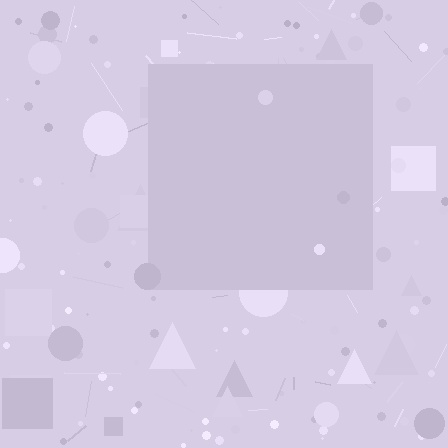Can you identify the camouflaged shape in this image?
The camouflaged shape is a square.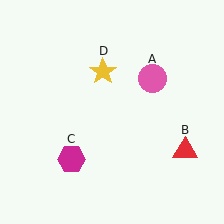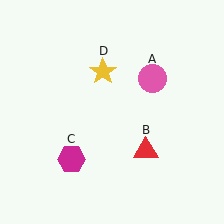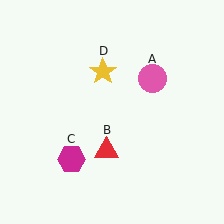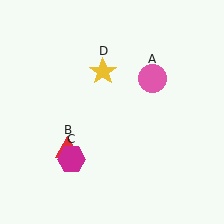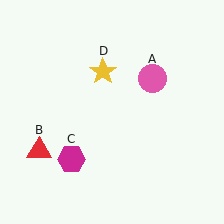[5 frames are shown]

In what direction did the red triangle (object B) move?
The red triangle (object B) moved left.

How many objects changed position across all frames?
1 object changed position: red triangle (object B).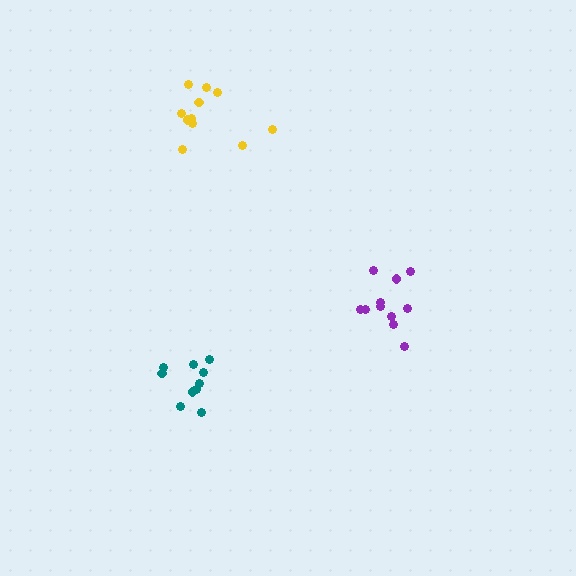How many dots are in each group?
Group 1: 10 dots, Group 2: 11 dots, Group 3: 11 dots (32 total).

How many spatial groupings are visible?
There are 3 spatial groupings.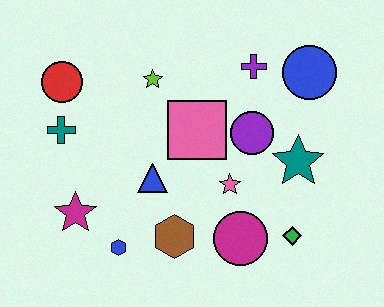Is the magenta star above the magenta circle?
Yes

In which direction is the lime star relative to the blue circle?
The lime star is to the left of the blue circle.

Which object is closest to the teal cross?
The red circle is closest to the teal cross.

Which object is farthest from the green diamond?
The red circle is farthest from the green diamond.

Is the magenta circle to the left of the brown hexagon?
No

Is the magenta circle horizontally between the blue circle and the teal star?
No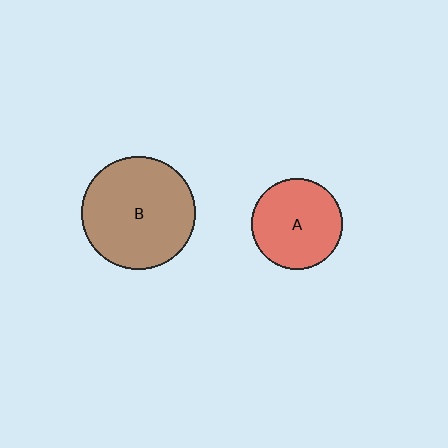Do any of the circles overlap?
No, none of the circles overlap.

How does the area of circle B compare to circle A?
Approximately 1.5 times.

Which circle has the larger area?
Circle B (brown).